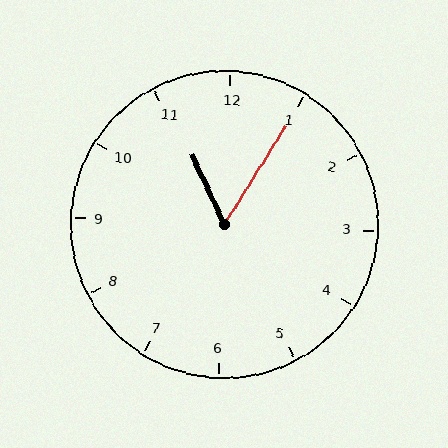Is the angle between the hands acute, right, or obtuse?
It is acute.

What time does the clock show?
11:05.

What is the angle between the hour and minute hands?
Approximately 58 degrees.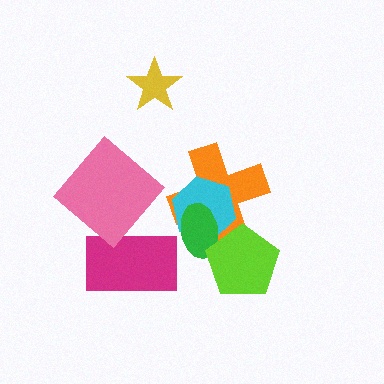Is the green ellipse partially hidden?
Yes, it is partially covered by another shape.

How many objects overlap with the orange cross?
3 objects overlap with the orange cross.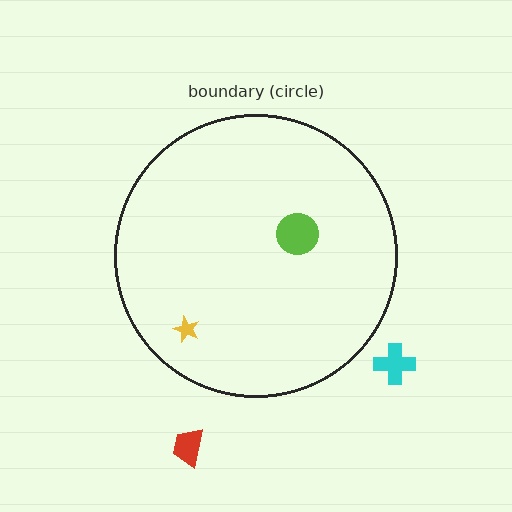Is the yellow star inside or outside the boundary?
Inside.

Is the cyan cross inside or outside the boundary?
Outside.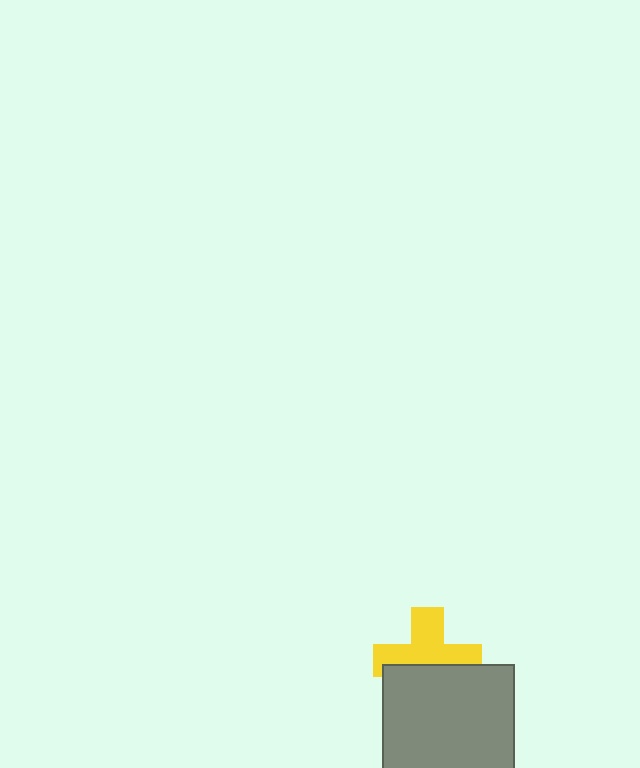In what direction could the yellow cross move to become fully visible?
The yellow cross could move up. That would shift it out from behind the gray square entirely.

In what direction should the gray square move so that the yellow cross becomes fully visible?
The gray square should move down. That is the shortest direction to clear the overlap and leave the yellow cross fully visible.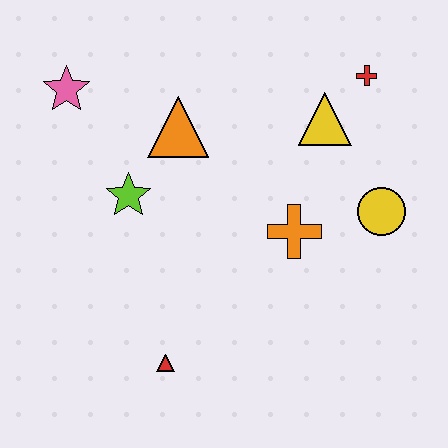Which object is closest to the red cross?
The yellow triangle is closest to the red cross.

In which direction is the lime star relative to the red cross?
The lime star is to the left of the red cross.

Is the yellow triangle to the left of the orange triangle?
No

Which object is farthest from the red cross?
The red triangle is farthest from the red cross.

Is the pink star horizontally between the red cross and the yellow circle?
No